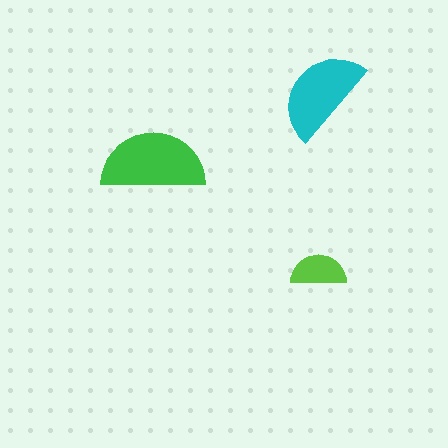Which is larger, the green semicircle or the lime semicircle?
The green one.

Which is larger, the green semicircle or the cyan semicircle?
The green one.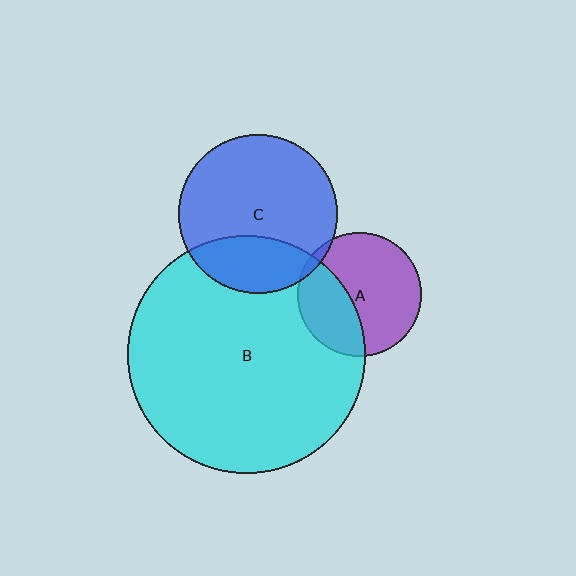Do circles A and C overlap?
Yes.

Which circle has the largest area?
Circle B (cyan).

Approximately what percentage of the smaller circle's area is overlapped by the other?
Approximately 5%.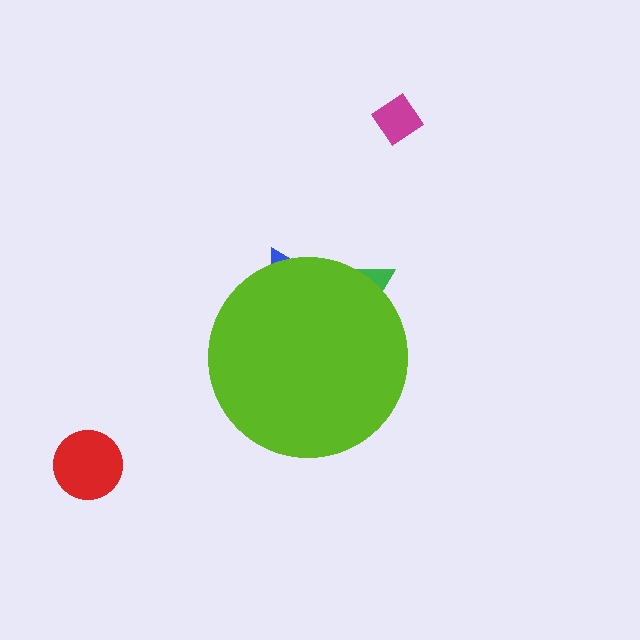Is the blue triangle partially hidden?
Yes, the blue triangle is partially hidden behind the lime circle.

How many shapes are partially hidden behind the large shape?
2 shapes are partially hidden.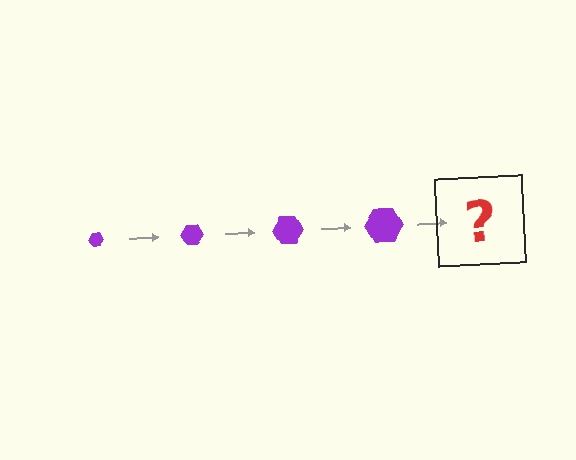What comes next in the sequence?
The next element should be a purple hexagon, larger than the previous one.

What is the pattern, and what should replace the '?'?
The pattern is that the hexagon gets progressively larger each step. The '?' should be a purple hexagon, larger than the previous one.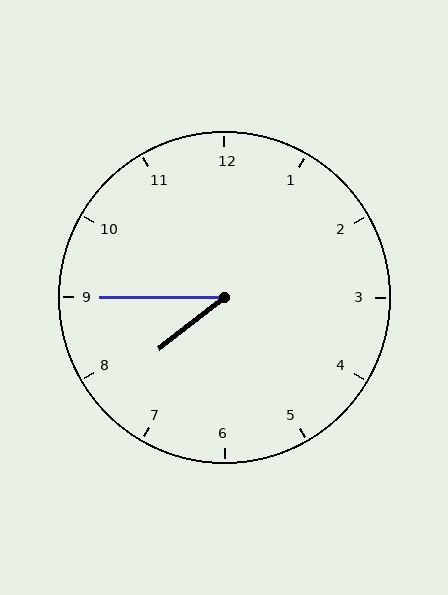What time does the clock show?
7:45.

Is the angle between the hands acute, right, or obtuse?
It is acute.